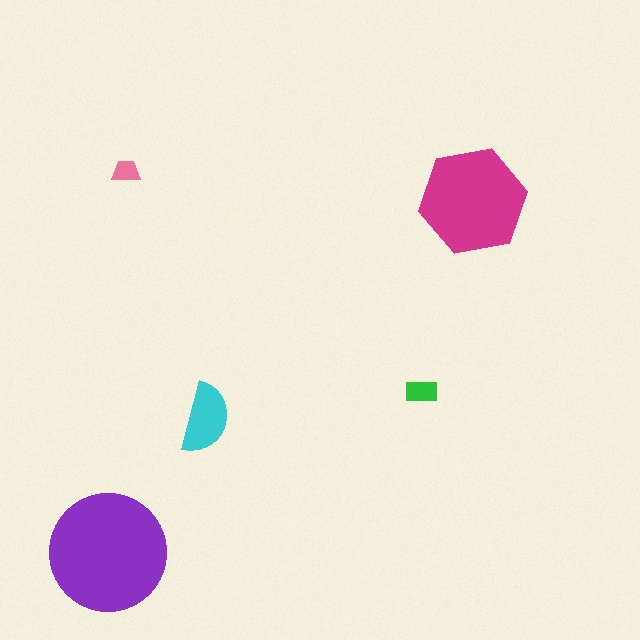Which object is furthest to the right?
The magenta hexagon is rightmost.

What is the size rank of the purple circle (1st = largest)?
1st.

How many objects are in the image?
There are 5 objects in the image.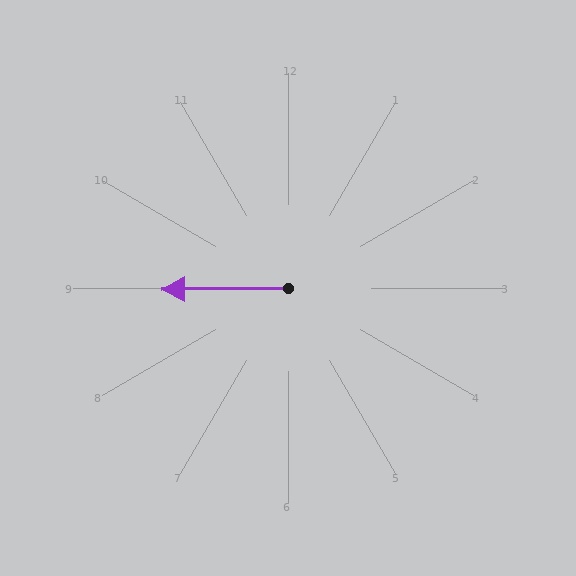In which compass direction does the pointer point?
West.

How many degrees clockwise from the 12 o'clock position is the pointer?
Approximately 270 degrees.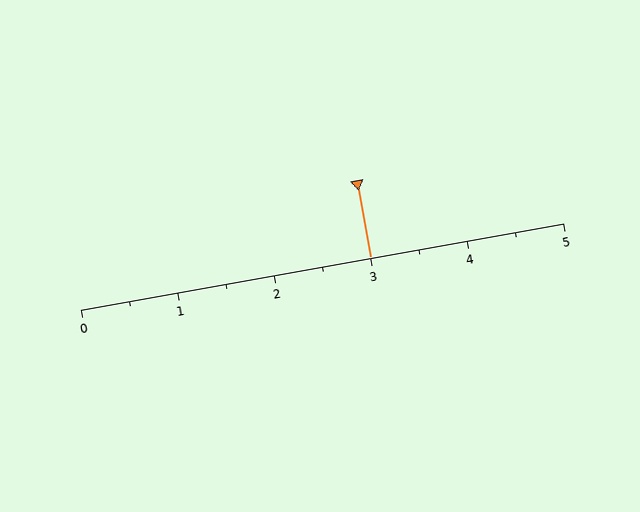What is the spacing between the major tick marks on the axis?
The major ticks are spaced 1 apart.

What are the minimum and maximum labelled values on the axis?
The axis runs from 0 to 5.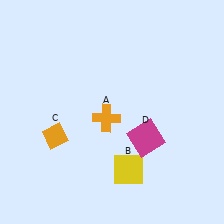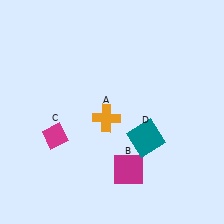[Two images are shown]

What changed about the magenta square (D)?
In Image 1, D is magenta. In Image 2, it changed to teal.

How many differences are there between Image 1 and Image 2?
There are 3 differences between the two images.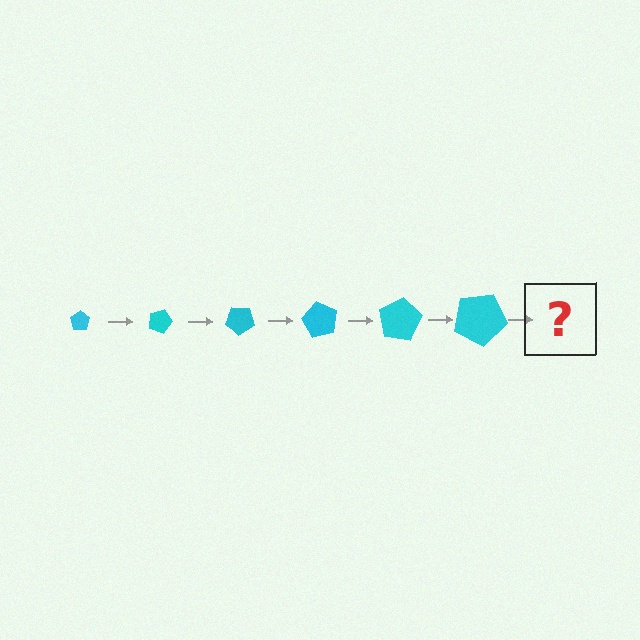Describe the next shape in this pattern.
It should be a pentagon, larger than the previous one and rotated 120 degrees from the start.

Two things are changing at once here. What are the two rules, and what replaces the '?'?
The two rules are that the pentagon grows larger each step and it rotates 20 degrees each step. The '?' should be a pentagon, larger than the previous one and rotated 120 degrees from the start.